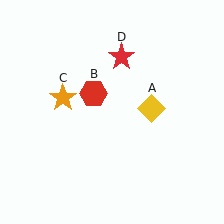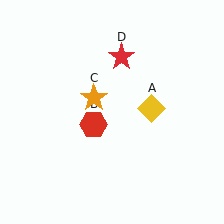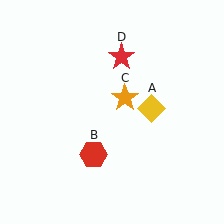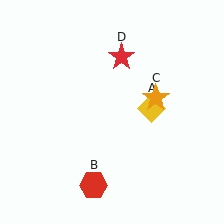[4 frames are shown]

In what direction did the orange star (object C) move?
The orange star (object C) moved right.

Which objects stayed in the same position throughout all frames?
Yellow diamond (object A) and red star (object D) remained stationary.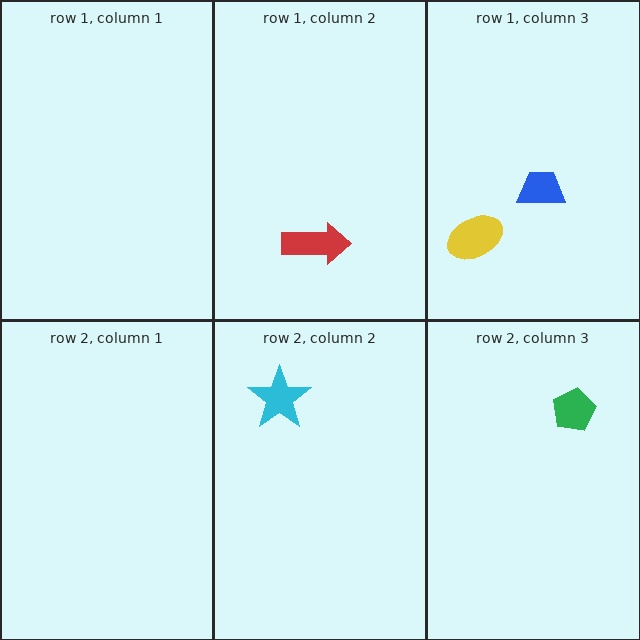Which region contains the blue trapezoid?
The row 1, column 3 region.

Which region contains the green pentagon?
The row 2, column 3 region.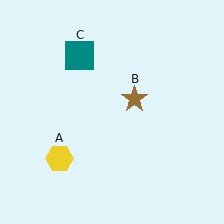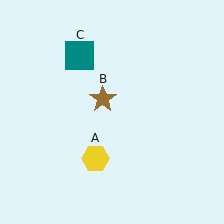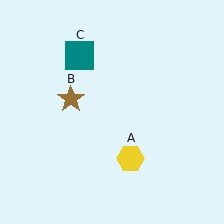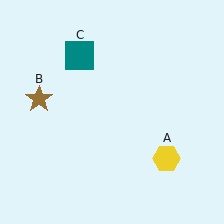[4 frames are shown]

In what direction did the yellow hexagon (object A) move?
The yellow hexagon (object A) moved right.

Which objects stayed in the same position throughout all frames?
Teal square (object C) remained stationary.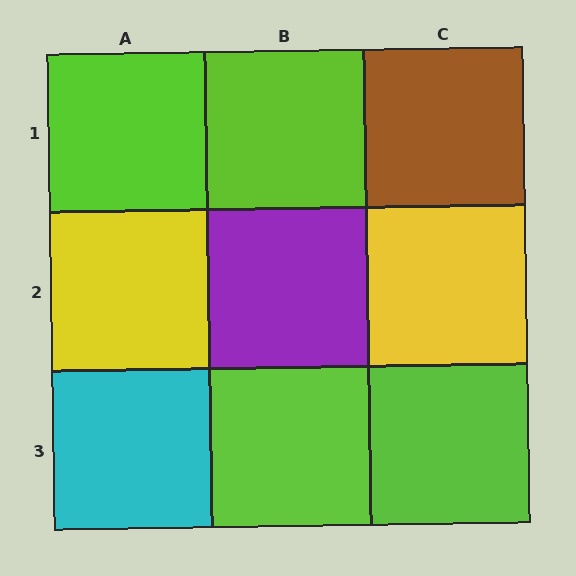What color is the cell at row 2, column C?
Yellow.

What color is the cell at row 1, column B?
Lime.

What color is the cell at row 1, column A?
Lime.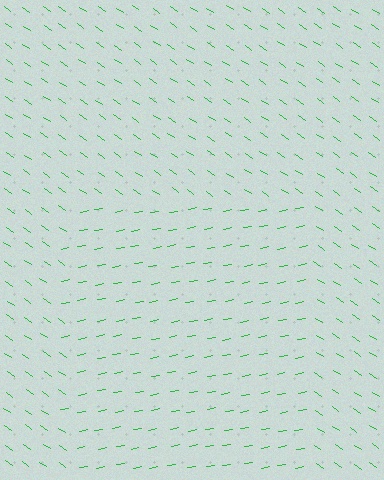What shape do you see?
I see a rectangle.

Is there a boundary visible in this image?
Yes, there is a texture boundary formed by a change in line orientation.